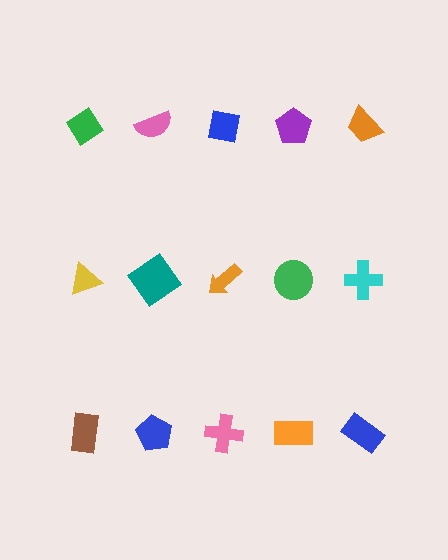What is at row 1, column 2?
A pink semicircle.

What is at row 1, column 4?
A purple pentagon.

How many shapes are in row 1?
5 shapes.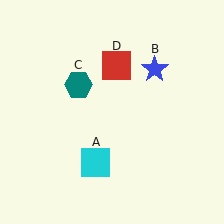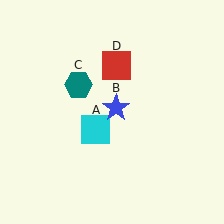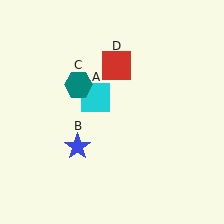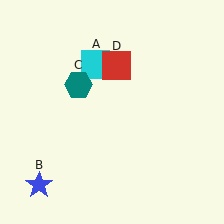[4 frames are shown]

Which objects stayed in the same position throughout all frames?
Teal hexagon (object C) and red square (object D) remained stationary.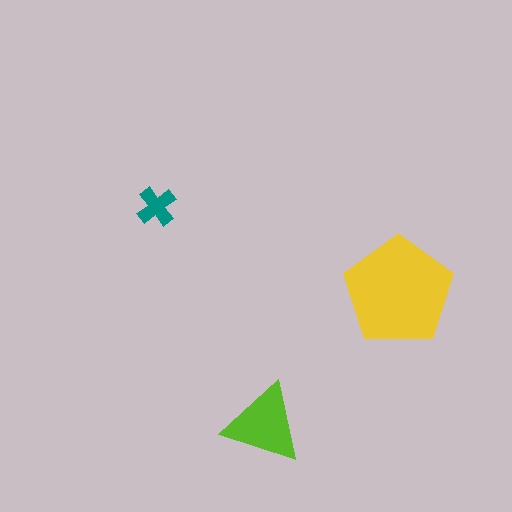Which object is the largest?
The yellow pentagon.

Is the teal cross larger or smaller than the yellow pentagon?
Smaller.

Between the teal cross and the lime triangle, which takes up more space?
The lime triangle.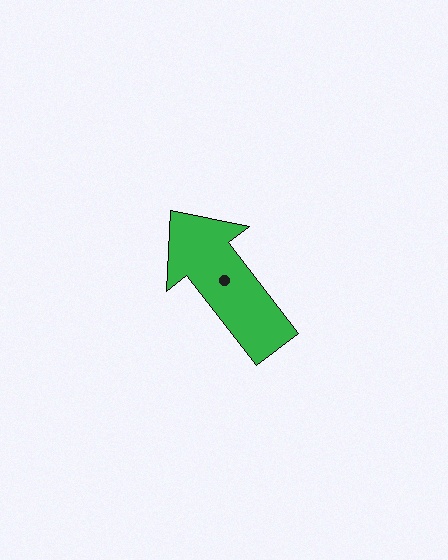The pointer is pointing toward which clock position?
Roughly 11 o'clock.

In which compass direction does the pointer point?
Northwest.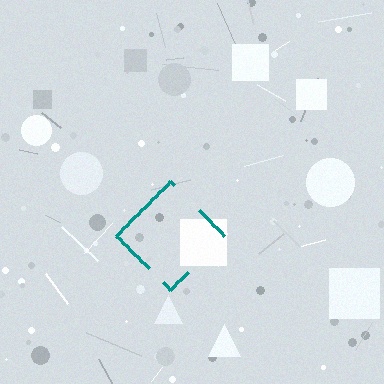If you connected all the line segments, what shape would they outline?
They would outline a diamond.